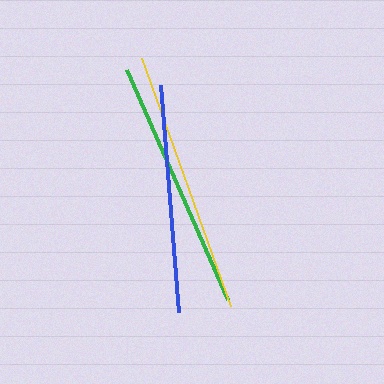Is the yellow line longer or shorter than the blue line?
The yellow line is longer than the blue line.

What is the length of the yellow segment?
The yellow segment is approximately 264 pixels long.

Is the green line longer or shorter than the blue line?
The green line is longer than the blue line.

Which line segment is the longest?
The yellow line is the longest at approximately 264 pixels.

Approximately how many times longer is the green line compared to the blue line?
The green line is approximately 1.1 times the length of the blue line.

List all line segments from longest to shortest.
From longest to shortest: yellow, green, blue.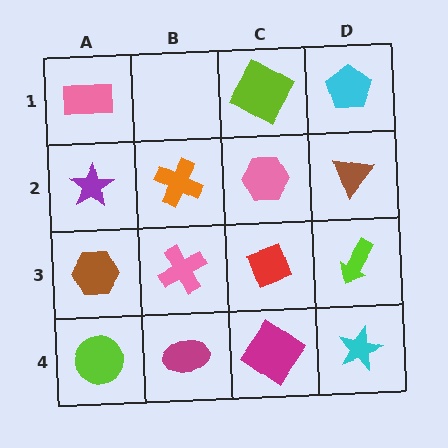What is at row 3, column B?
A pink cross.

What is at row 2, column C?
A pink hexagon.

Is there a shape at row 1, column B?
No, that cell is empty.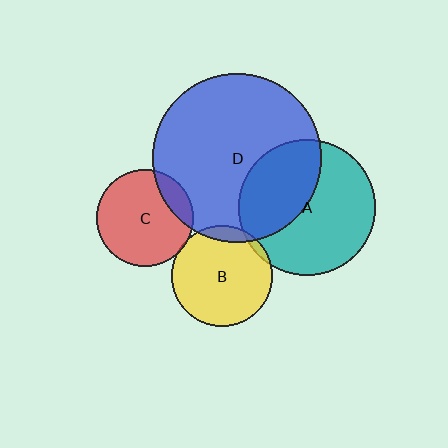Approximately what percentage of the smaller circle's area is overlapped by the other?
Approximately 5%.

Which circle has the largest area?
Circle D (blue).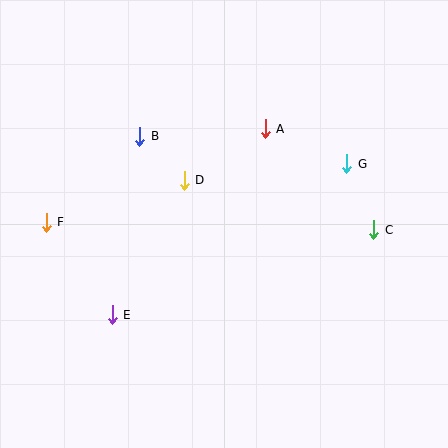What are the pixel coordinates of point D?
Point D is at (184, 180).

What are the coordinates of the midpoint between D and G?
The midpoint between D and G is at (265, 172).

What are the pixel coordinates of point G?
Point G is at (347, 164).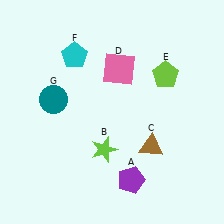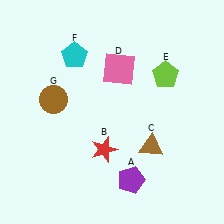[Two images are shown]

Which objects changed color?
B changed from lime to red. G changed from teal to brown.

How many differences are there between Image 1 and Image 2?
There are 2 differences between the two images.